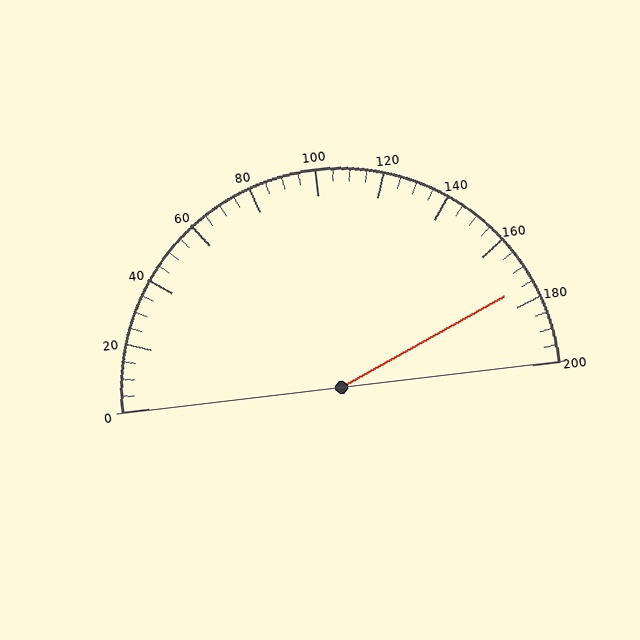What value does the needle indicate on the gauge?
The needle indicates approximately 175.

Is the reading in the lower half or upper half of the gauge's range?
The reading is in the upper half of the range (0 to 200).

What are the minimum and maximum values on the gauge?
The gauge ranges from 0 to 200.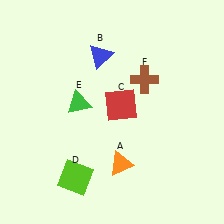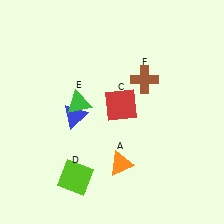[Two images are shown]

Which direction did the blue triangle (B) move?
The blue triangle (B) moved down.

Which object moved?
The blue triangle (B) moved down.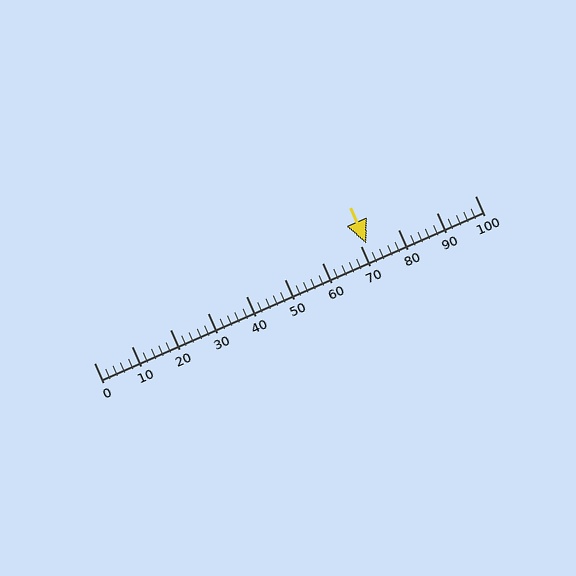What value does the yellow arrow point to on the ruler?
The yellow arrow points to approximately 72.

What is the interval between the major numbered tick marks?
The major tick marks are spaced 10 units apart.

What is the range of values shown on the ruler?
The ruler shows values from 0 to 100.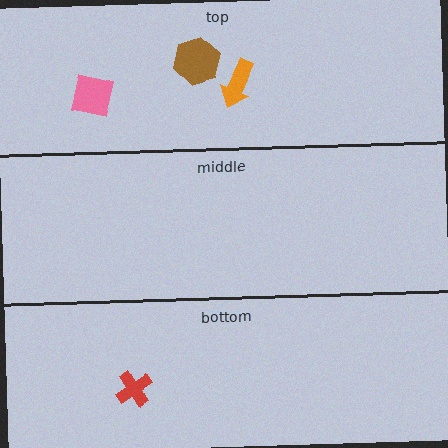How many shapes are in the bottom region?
1.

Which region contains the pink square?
The top region.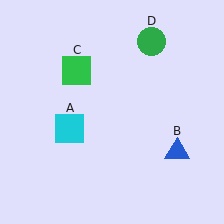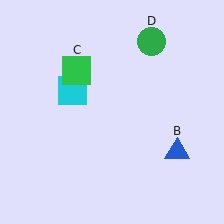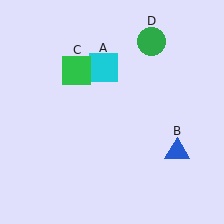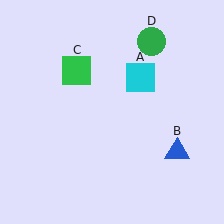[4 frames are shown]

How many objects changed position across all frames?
1 object changed position: cyan square (object A).